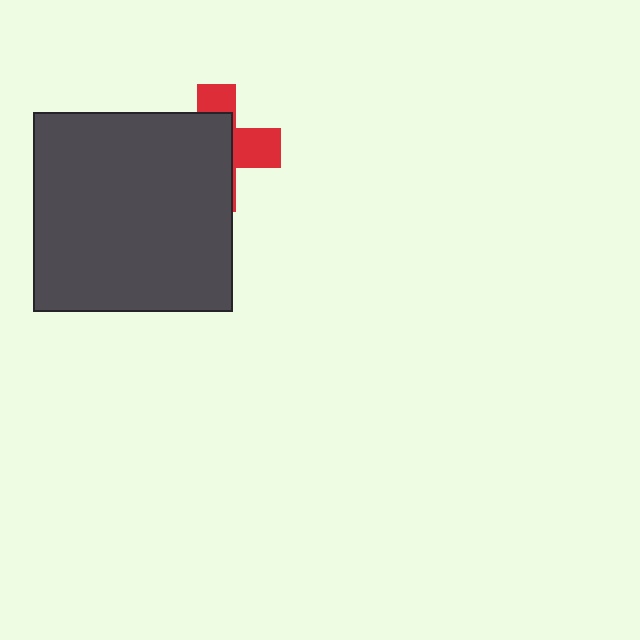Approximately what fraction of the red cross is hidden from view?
Roughly 64% of the red cross is hidden behind the dark gray square.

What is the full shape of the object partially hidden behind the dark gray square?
The partially hidden object is a red cross.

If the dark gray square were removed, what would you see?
You would see the complete red cross.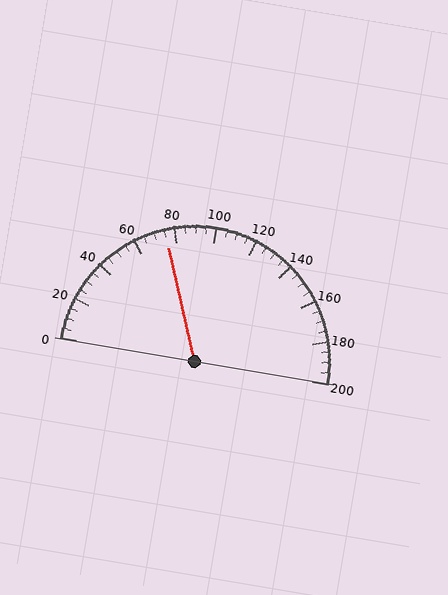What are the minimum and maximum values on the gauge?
The gauge ranges from 0 to 200.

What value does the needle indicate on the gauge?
The needle indicates approximately 75.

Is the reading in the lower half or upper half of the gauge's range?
The reading is in the lower half of the range (0 to 200).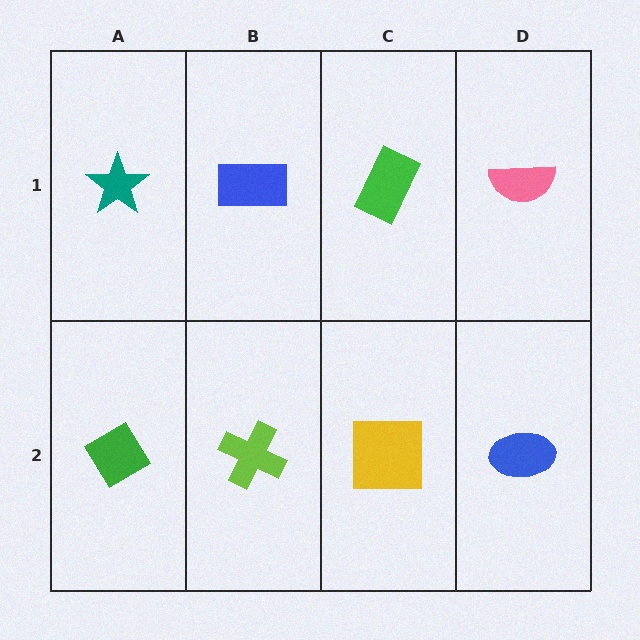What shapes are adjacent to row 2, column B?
A blue rectangle (row 1, column B), a green diamond (row 2, column A), a yellow square (row 2, column C).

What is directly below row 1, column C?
A yellow square.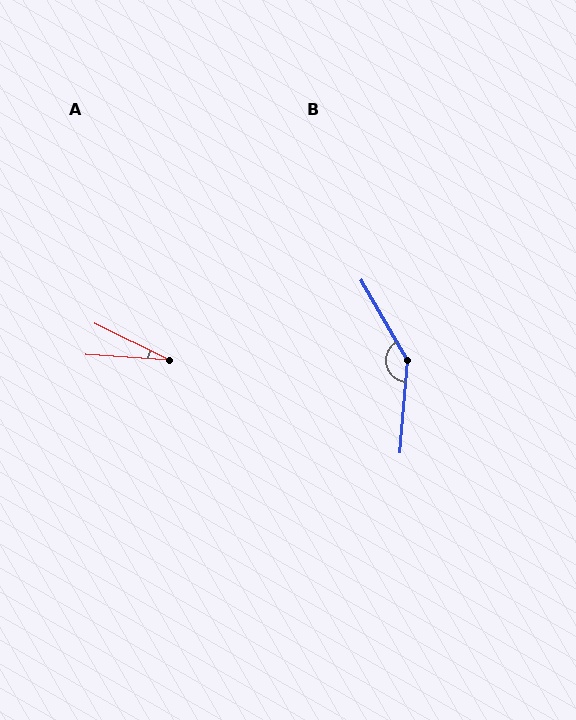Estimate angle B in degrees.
Approximately 145 degrees.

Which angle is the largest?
B, at approximately 145 degrees.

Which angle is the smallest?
A, at approximately 23 degrees.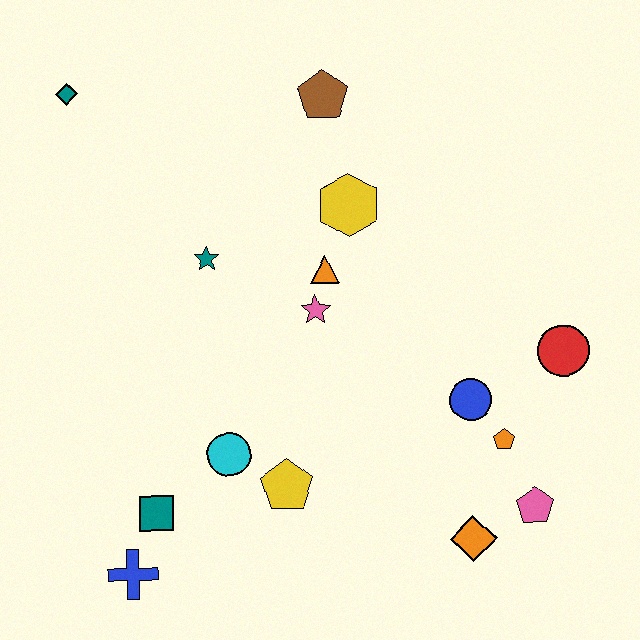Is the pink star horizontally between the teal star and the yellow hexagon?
Yes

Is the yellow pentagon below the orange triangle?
Yes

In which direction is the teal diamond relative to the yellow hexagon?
The teal diamond is to the left of the yellow hexagon.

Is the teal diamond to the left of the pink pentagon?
Yes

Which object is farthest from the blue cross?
The brown pentagon is farthest from the blue cross.